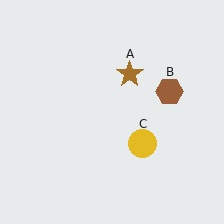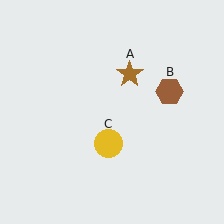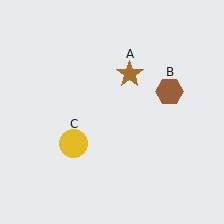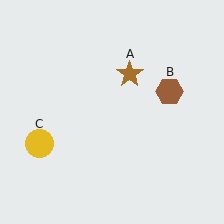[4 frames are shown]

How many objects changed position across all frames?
1 object changed position: yellow circle (object C).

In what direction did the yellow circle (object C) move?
The yellow circle (object C) moved left.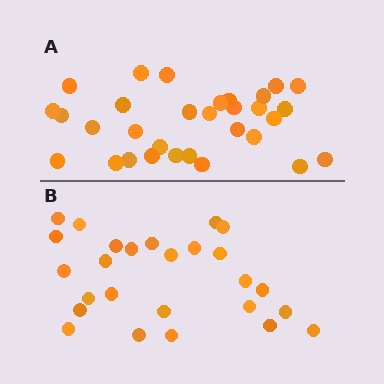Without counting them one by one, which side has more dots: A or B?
Region A (the top region) has more dots.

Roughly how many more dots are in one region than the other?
Region A has about 5 more dots than region B.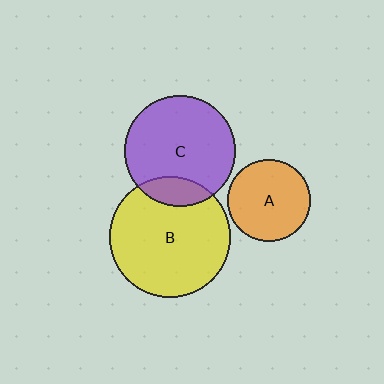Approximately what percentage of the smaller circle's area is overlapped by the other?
Approximately 15%.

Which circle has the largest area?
Circle B (yellow).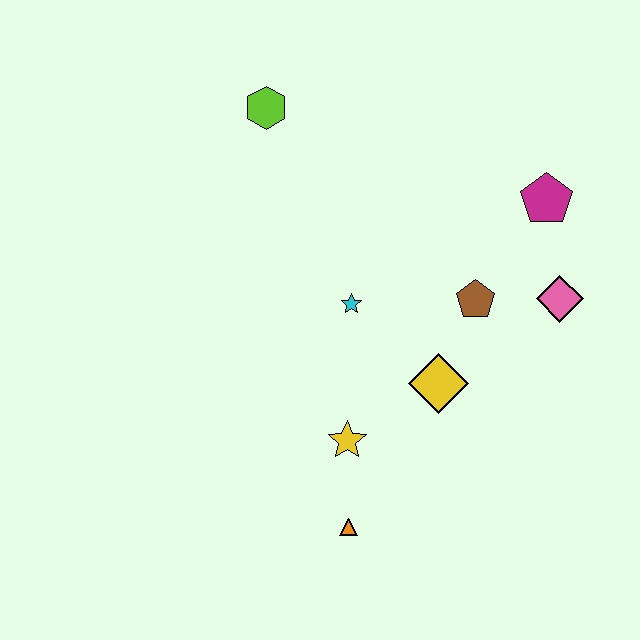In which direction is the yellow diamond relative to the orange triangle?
The yellow diamond is above the orange triangle.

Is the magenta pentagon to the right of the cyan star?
Yes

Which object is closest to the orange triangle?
The yellow star is closest to the orange triangle.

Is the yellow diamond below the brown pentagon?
Yes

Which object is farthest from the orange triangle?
The lime hexagon is farthest from the orange triangle.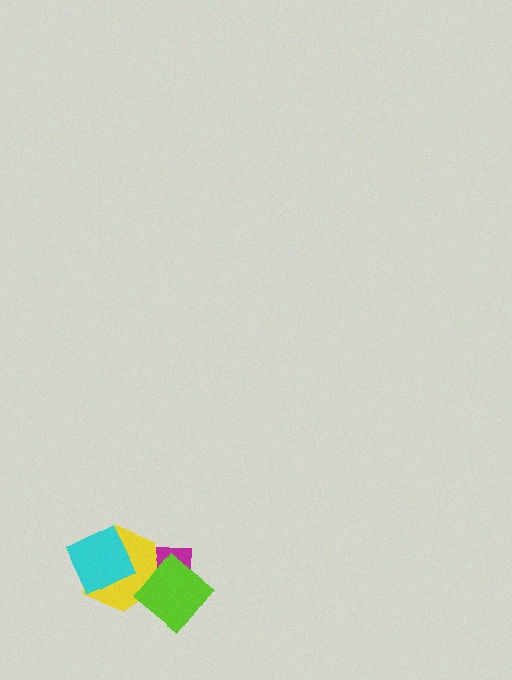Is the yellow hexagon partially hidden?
Yes, it is partially covered by another shape.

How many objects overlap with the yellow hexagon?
3 objects overlap with the yellow hexagon.